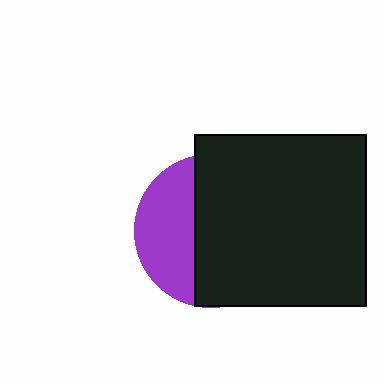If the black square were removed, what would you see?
You would see the complete purple circle.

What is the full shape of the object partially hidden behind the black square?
The partially hidden object is a purple circle.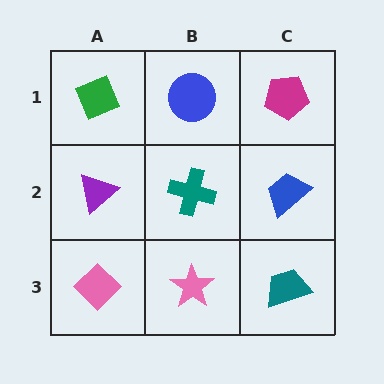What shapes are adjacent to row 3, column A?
A purple triangle (row 2, column A), a pink star (row 3, column B).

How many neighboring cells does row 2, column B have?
4.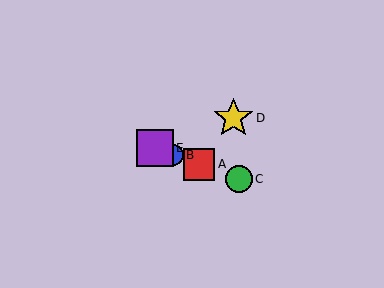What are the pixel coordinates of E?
Object E is at (155, 148).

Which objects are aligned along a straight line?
Objects A, B, C, E are aligned along a straight line.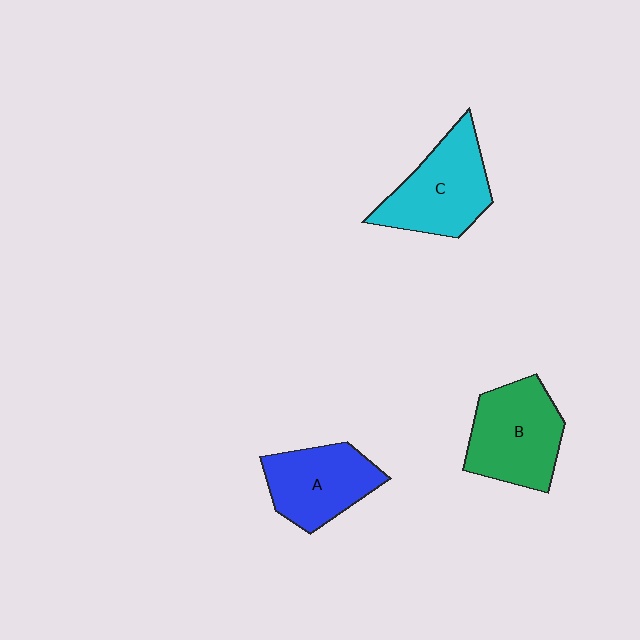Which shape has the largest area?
Shape B (green).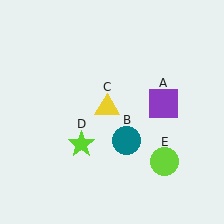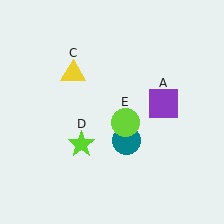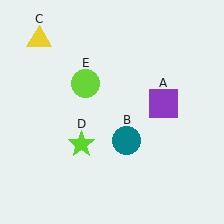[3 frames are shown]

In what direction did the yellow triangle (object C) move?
The yellow triangle (object C) moved up and to the left.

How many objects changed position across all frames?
2 objects changed position: yellow triangle (object C), lime circle (object E).